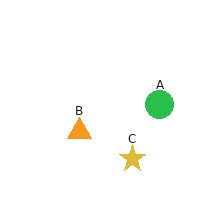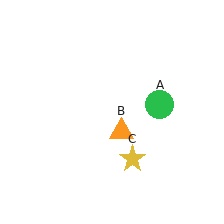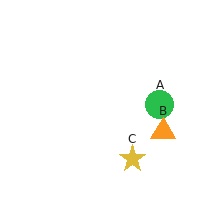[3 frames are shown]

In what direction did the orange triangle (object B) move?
The orange triangle (object B) moved right.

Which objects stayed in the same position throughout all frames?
Green circle (object A) and yellow star (object C) remained stationary.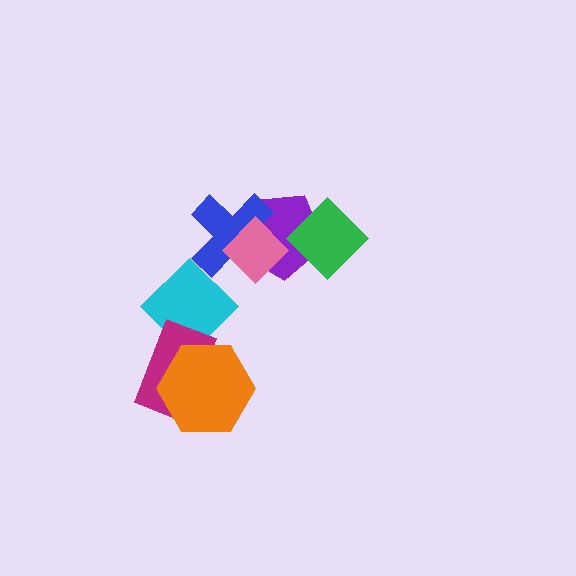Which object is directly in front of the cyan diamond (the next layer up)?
The magenta rectangle is directly in front of the cyan diamond.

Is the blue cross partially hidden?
Yes, it is partially covered by another shape.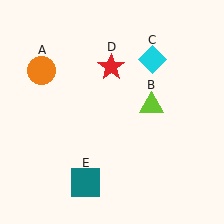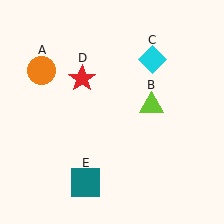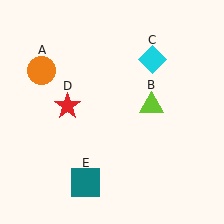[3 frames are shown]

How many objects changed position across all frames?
1 object changed position: red star (object D).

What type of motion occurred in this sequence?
The red star (object D) rotated counterclockwise around the center of the scene.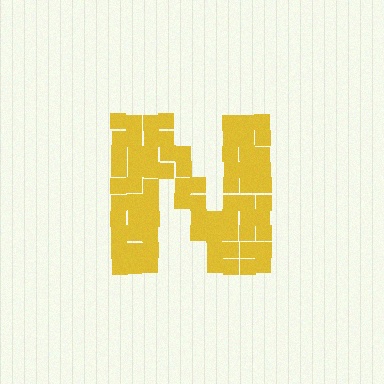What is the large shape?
The large shape is the letter N.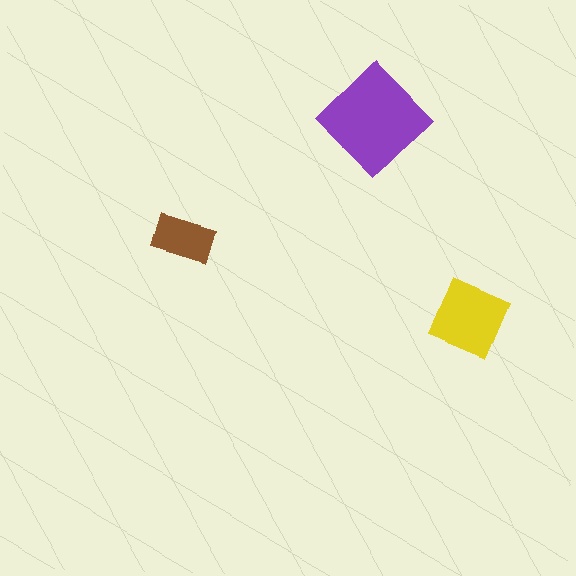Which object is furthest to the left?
The brown rectangle is leftmost.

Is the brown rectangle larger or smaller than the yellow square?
Smaller.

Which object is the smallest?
The brown rectangle.